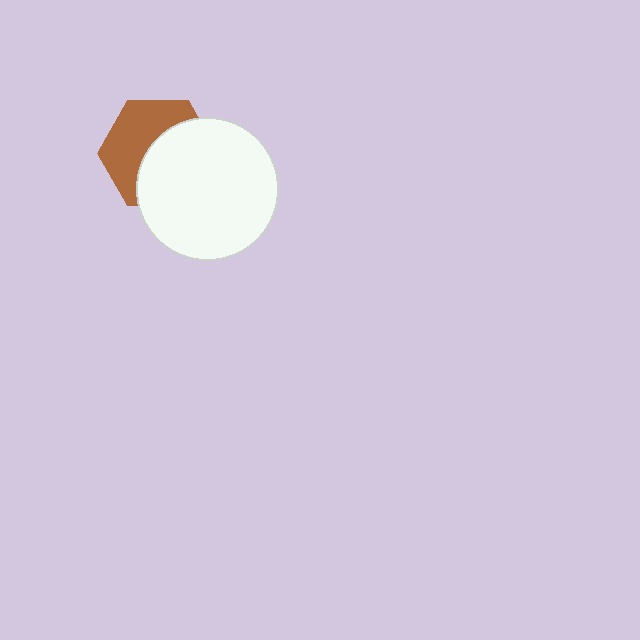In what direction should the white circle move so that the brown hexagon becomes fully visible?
The white circle should move toward the lower-right. That is the shortest direction to clear the overlap and leave the brown hexagon fully visible.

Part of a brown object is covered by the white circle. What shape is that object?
It is a hexagon.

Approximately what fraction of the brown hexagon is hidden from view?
Roughly 52% of the brown hexagon is hidden behind the white circle.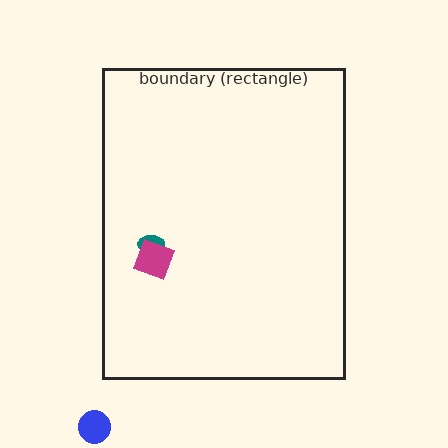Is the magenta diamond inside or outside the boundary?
Inside.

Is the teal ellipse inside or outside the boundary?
Inside.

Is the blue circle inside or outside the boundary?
Outside.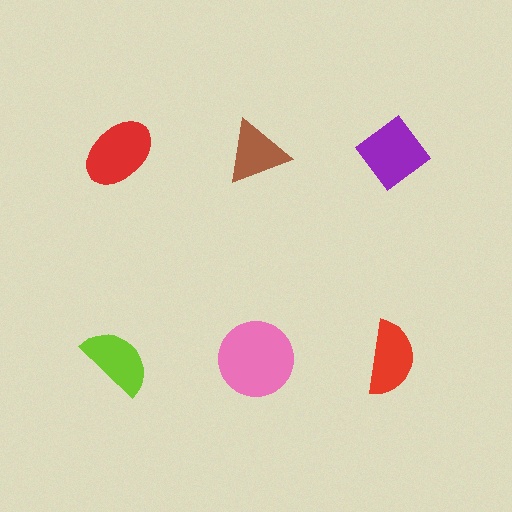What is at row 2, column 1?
A lime semicircle.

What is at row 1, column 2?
A brown triangle.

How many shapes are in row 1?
3 shapes.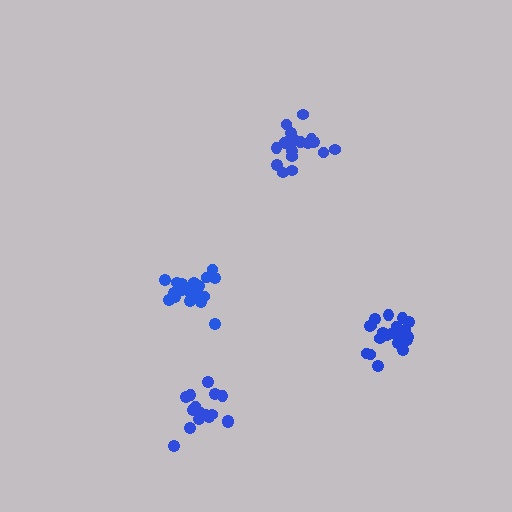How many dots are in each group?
Group 1: 20 dots, Group 2: 20 dots, Group 3: 21 dots, Group 4: 17 dots (78 total).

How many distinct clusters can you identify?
There are 4 distinct clusters.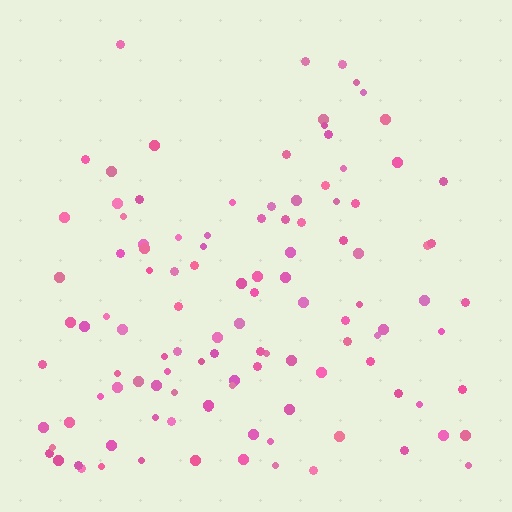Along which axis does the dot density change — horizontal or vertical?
Vertical.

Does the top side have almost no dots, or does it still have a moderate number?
Still a moderate number, just noticeably fewer than the bottom.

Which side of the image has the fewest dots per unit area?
The top.